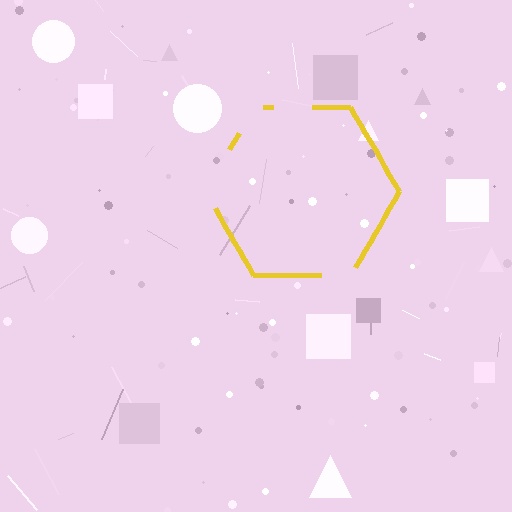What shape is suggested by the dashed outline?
The dashed outline suggests a hexagon.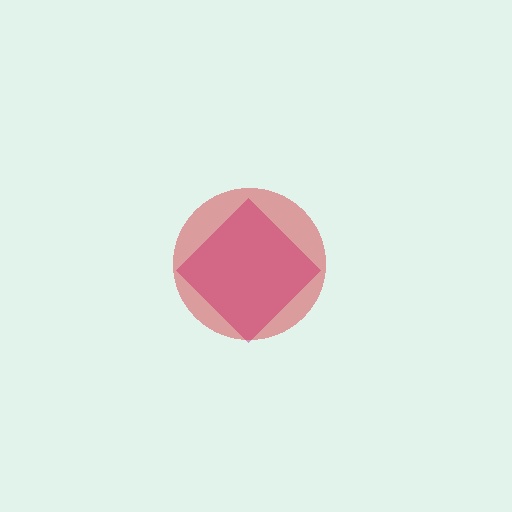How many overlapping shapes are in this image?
There are 2 overlapping shapes in the image.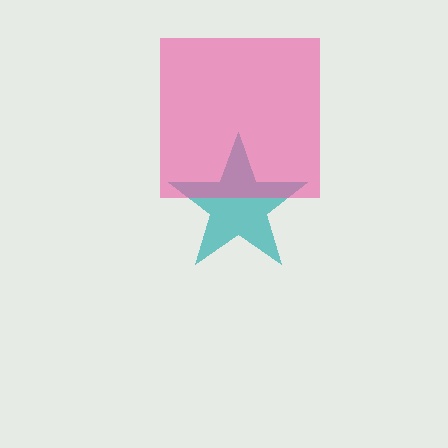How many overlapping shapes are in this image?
There are 2 overlapping shapes in the image.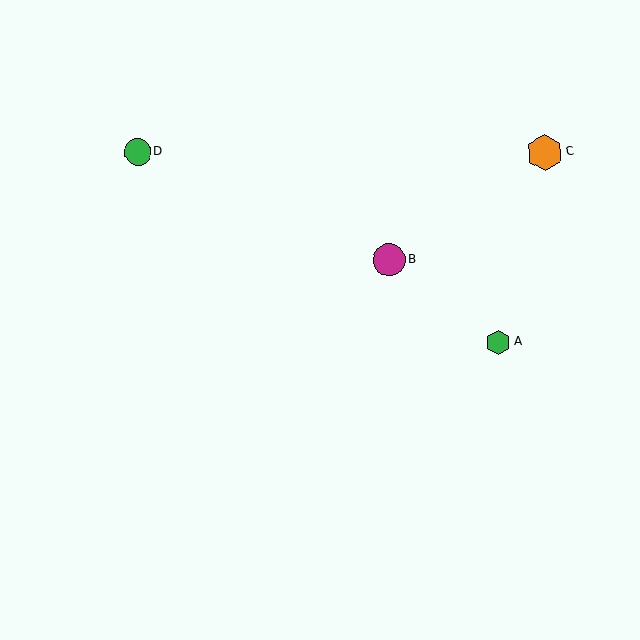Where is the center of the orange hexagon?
The center of the orange hexagon is at (545, 153).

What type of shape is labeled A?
Shape A is a green hexagon.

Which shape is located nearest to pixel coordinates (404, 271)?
The magenta circle (labeled B) at (389, 260) is nearest to that location.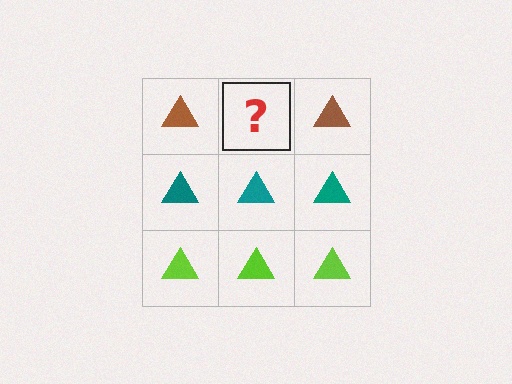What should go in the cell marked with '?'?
The missing cell should contain a brown triangle.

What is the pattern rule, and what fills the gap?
The rule is that each row has a consistent color. The gap should be filled with a brown triangle.